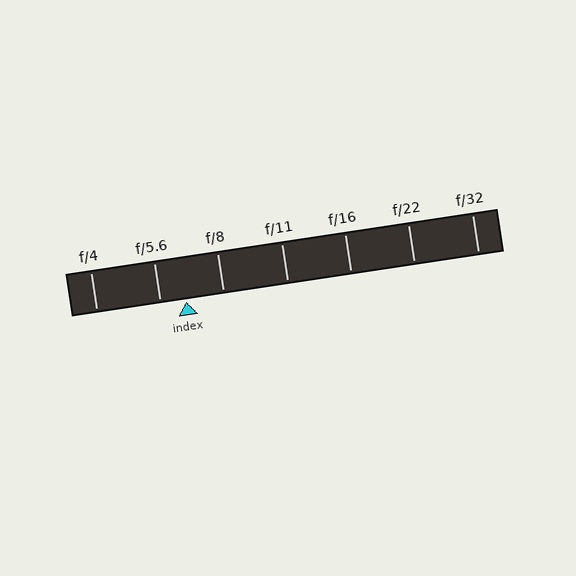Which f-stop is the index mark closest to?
The index mark is closest to f/5.6.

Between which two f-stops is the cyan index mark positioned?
The index mark is between f/5.6 and f/8.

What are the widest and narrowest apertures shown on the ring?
The widest aperture shown is f/4 and the narrowest is f/32.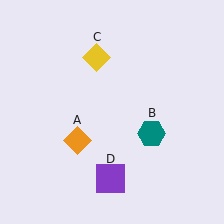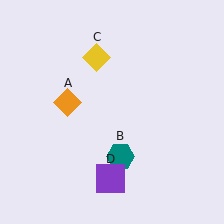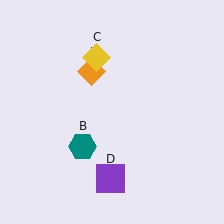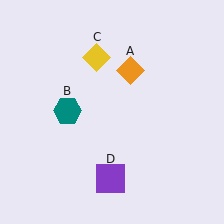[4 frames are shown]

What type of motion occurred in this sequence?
The orange diamond (object A), teal hexagon (object B) rotated clockwise around the center of the scene.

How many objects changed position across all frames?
2 objects changed position: orange diamond (object A), teal hexagon (object B).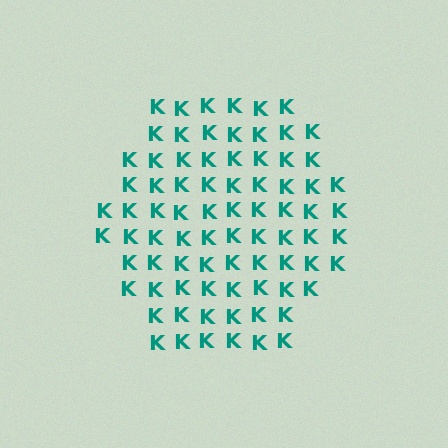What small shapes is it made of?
It is made of small letter K's.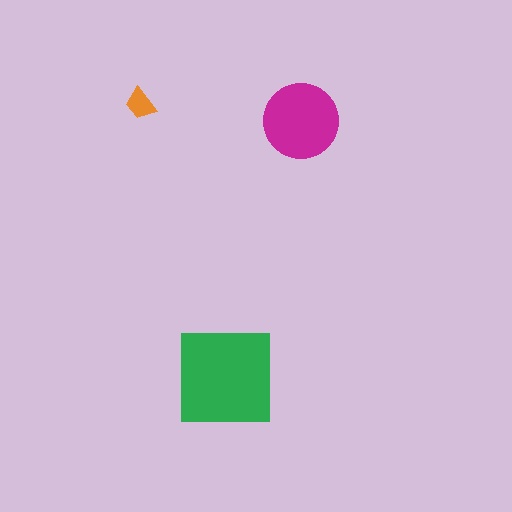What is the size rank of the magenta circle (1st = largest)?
2nd.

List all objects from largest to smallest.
The green square, the magenta circle, the orange trapezoid.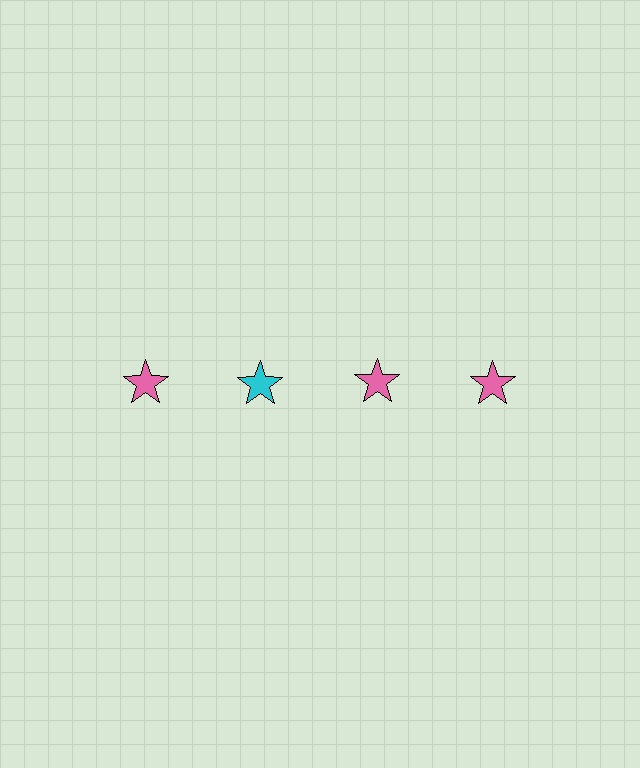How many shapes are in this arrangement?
There are 4 shapes arranged in a grid pattern.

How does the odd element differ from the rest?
It has a different color: cyan instead of pink.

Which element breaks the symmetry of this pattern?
The cyan star in the top row, second from left column breaks the symmetry. All other shapes are pink stars.